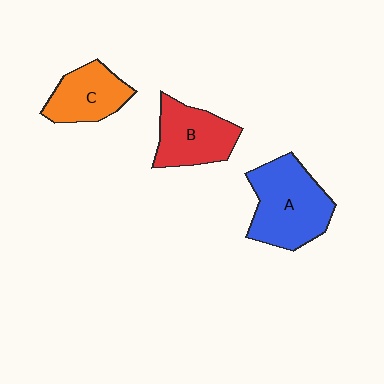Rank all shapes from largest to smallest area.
From largest to smallest: A (blue), B (red), C (orange).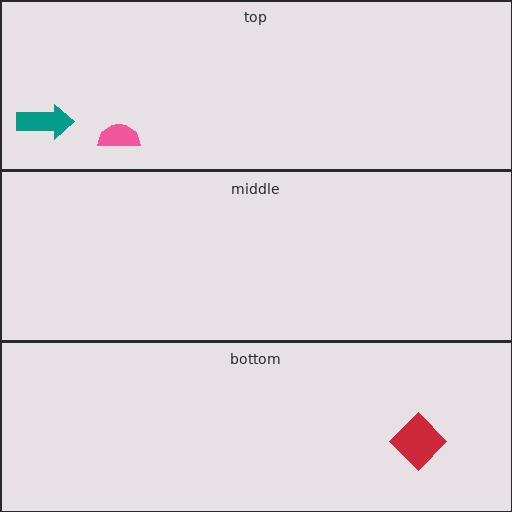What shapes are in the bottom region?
The red diamond.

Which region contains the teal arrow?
The top region.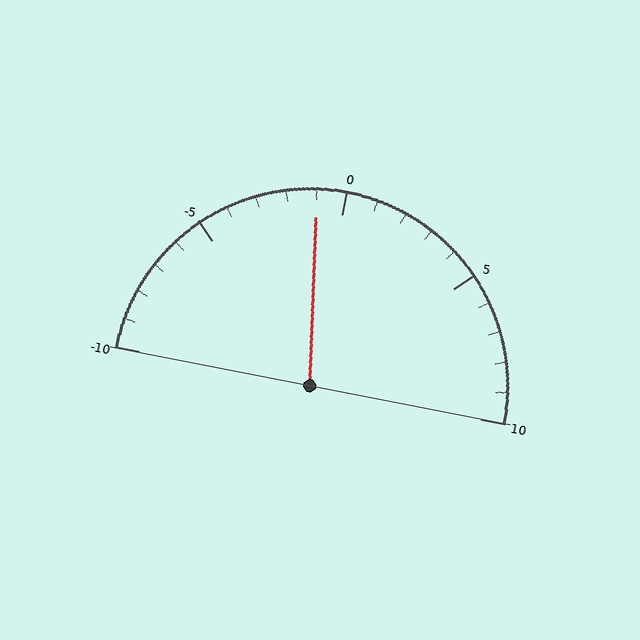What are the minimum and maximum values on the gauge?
The gauge ranges from -10 to 10.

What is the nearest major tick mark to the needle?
The nearest major tick mark is 0.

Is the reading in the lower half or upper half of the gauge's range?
The reading is in the lower half of the range (-10 to 10).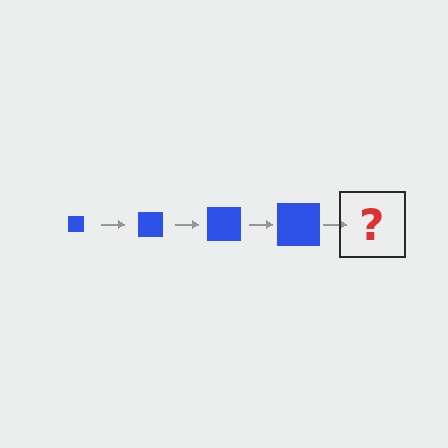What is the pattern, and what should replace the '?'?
The pattern is that the square gets progressively larger each step. The '?' should be a blue square, larger than the previous one.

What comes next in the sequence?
The next element should be a blue square, larger than the previous one.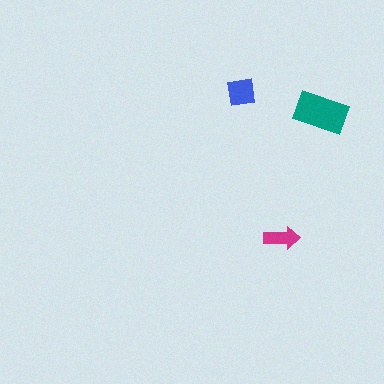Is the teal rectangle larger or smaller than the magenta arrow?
Larger.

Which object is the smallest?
The magenta arrow.